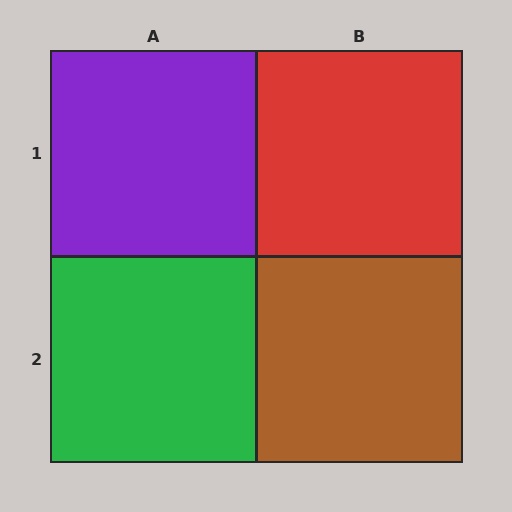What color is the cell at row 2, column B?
Brown.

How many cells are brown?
1 cell is brown.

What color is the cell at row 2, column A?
Green.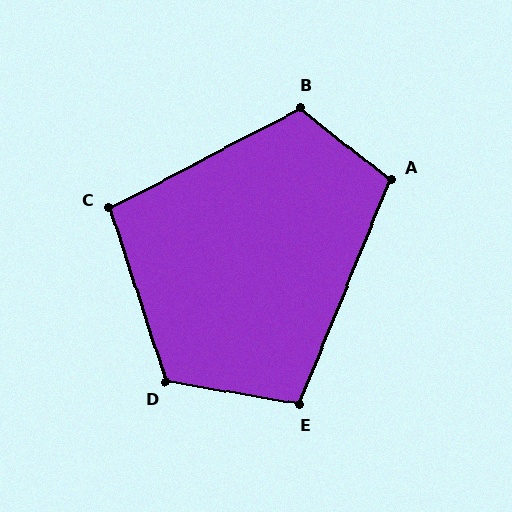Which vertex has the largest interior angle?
D, at approximately 118 degrees.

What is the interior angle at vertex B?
Approximately 114 degrees (obtuse).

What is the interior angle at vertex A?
Approximately 106 degrees (obtuse).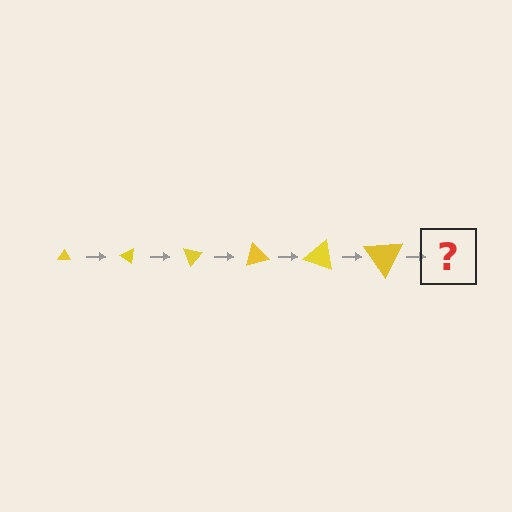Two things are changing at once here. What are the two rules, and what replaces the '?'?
The two rules are that the triangle grows larger each step and it rotates 35 degrees each step. The '?' should be a triangle, larger than the previous one and rotated 210 degrees from the start.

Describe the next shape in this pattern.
It should be a triangle, larger than the previous one and rotated 210 degrees from the start.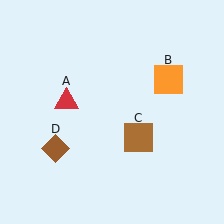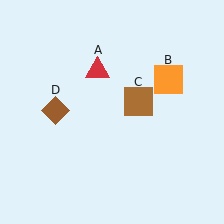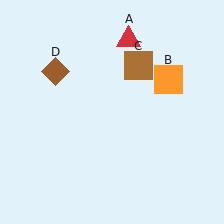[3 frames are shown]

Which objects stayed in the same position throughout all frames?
Orange square (object B) remained stationary.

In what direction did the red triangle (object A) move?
The red triangle (object A) moved up and to the right.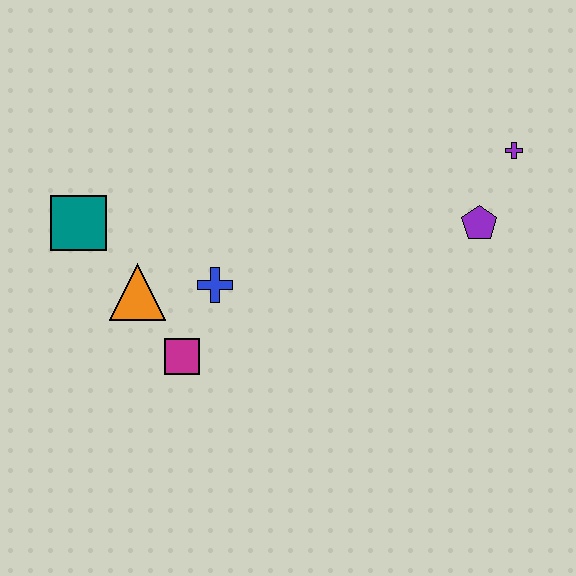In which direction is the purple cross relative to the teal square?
The purple cross is to the right of the teal square.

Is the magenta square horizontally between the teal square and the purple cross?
Yes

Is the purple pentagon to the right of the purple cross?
No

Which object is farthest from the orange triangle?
The purple cross is farthest from the orange triangle.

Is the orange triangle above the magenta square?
Yes